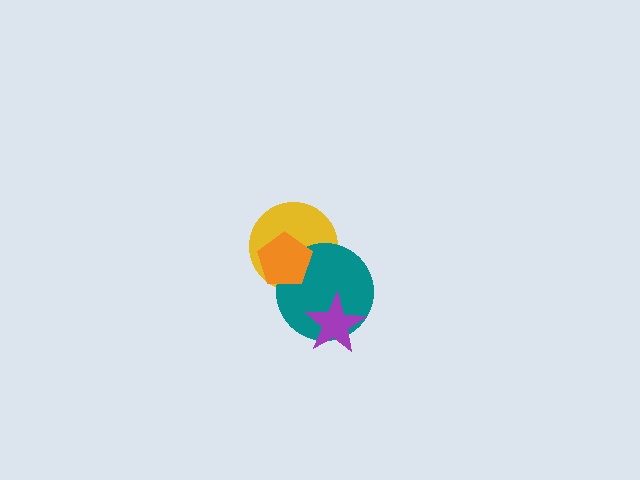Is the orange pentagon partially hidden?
No, no other shape covers it.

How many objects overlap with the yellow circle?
2 objects overlap with the yellow circle.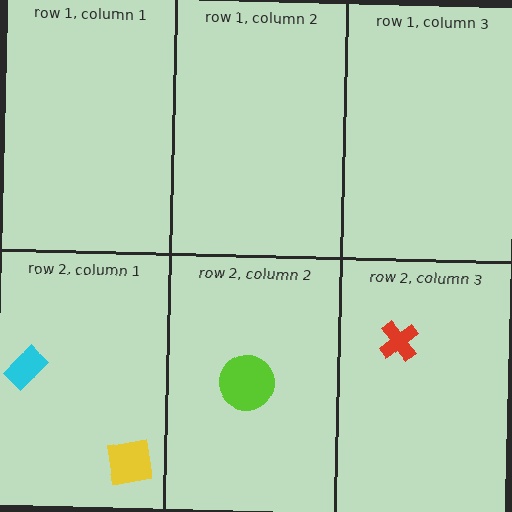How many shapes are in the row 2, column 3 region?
1.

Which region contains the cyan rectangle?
The row 2, column 1 region.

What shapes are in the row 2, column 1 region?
The yellow square, the cyan rectangle.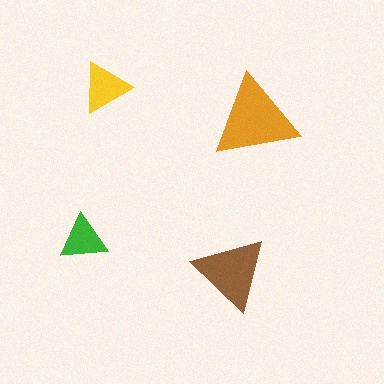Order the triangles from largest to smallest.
the orange one, the brown one, the yellow one, the green one.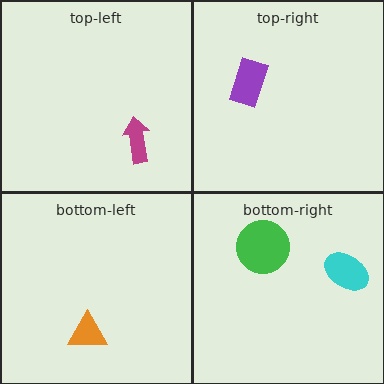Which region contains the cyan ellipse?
The bottom-right region.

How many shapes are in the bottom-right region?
2.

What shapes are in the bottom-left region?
The orange triangle.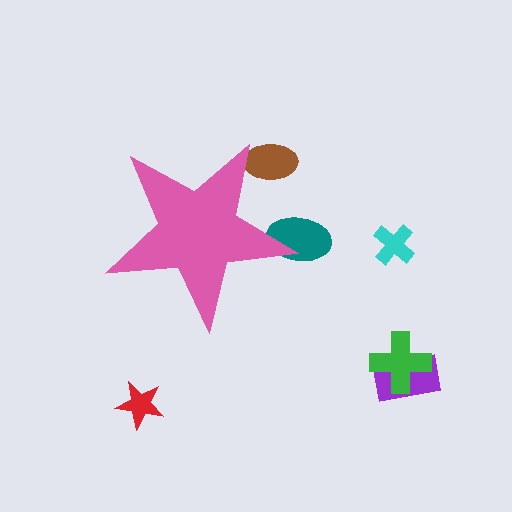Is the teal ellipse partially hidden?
Yes, the teal ellipse is partially hidden behind the pink star.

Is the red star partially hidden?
No, the red star is fully visible.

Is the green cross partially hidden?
No, the green cross is fully visible.